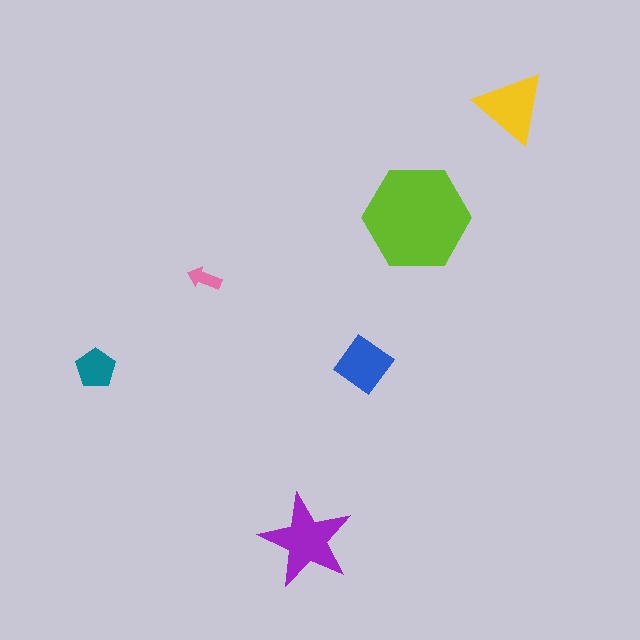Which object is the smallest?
The pink arrow.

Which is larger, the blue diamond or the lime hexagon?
The lime hexagon.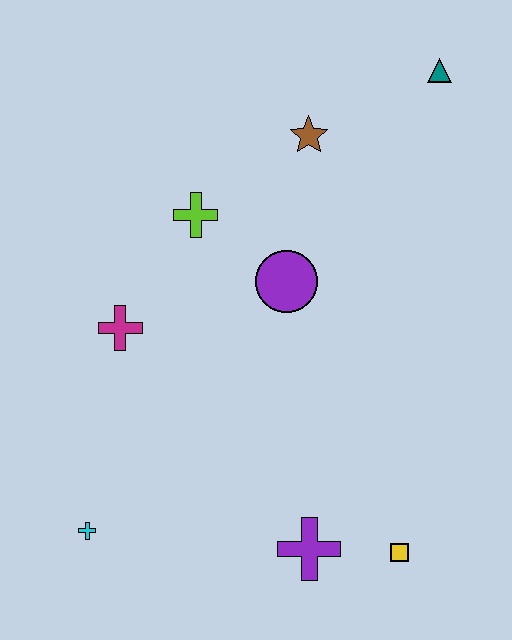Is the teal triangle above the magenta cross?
Yes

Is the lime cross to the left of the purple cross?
Yes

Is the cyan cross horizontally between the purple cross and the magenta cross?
No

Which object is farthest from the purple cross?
The teal triangle is farthest from the purple cross.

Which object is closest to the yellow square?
The purple cross is closest to the yellow square.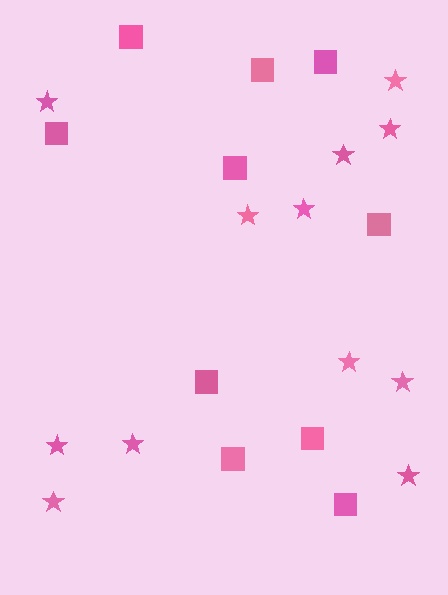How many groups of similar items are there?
There are 2 groups: one group of squares (10) and one group of stars (12).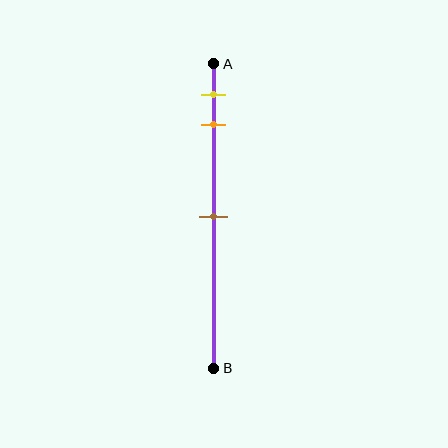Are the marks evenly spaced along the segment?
No, the marks are not evenly spaced.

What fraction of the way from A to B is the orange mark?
The orange mark is approximately 20% (0.2) of the way from A to B.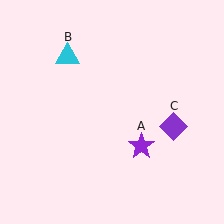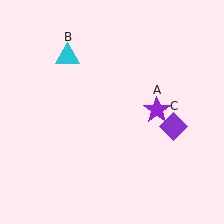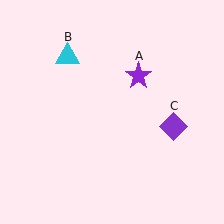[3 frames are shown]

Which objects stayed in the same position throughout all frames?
Cyan triangle (object B) and purple diamond (object C) remained stationary.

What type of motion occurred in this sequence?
The purple star (object A) rotated counterclockwise around the center of the scene.